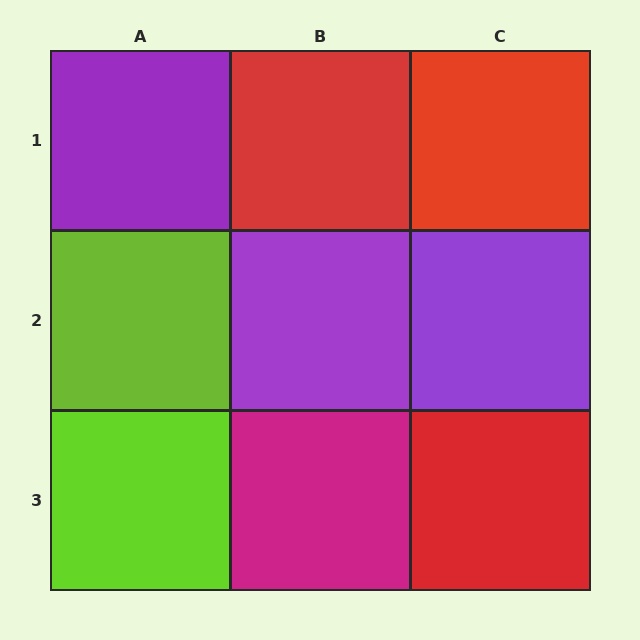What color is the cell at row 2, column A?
Lime.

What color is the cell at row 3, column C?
Red.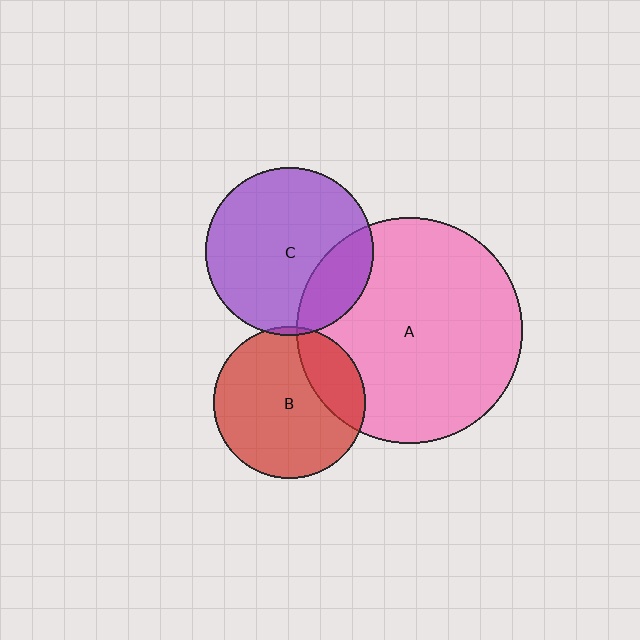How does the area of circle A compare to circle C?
Approximately 1.8 times.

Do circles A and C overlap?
Yes.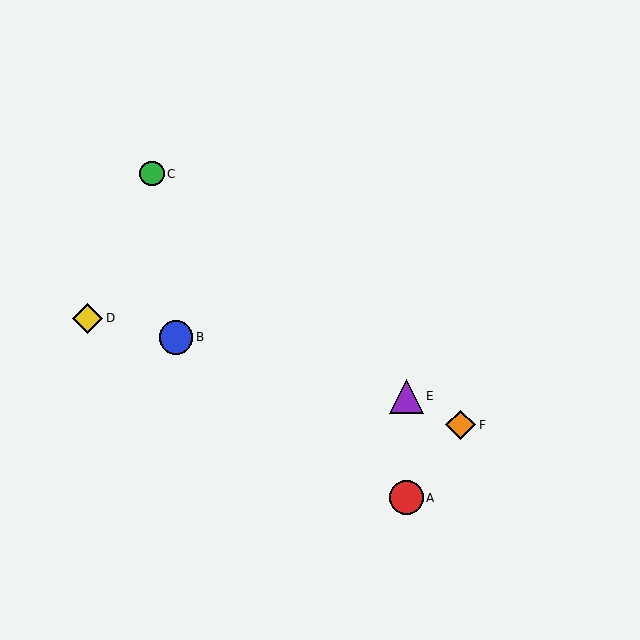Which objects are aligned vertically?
Objects A, E are aligned vertically.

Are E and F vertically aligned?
No, E is at x≈406 and F is at x≈461.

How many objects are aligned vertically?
2 objects (A, E) are aligned vertically.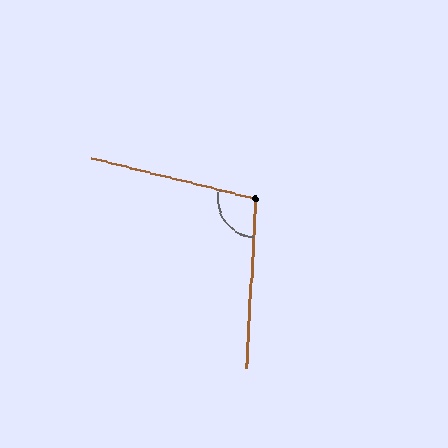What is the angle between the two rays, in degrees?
Approximately 101 degrees.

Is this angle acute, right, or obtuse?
It is obtuse.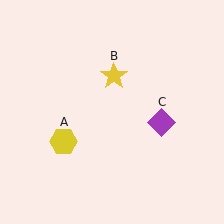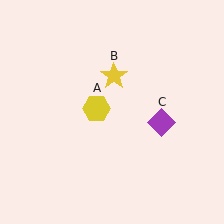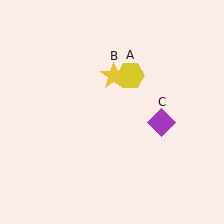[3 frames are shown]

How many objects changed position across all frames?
1 object changed position: yellow hexagon (object A).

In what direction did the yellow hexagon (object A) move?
The yellow hexagon (object A) moved up and to the right.